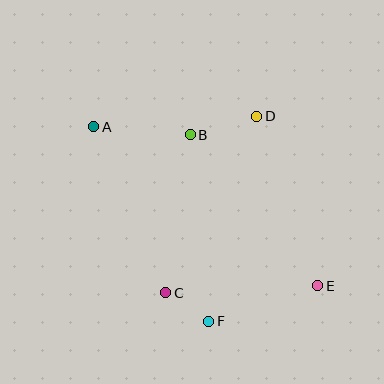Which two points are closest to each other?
Points C and F are closest to each other.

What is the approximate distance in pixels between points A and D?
The distance between A and D is approximately 164 pixels.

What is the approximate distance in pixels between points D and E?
The distance between D and E is approximately 180 pixels.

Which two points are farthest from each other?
Points A and E are farthest from each other.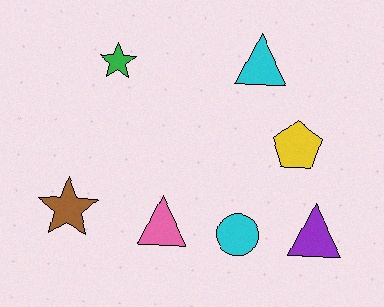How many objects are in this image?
There are 7 objects.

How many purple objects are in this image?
There is 1 purple object.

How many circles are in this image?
There is 1 circle.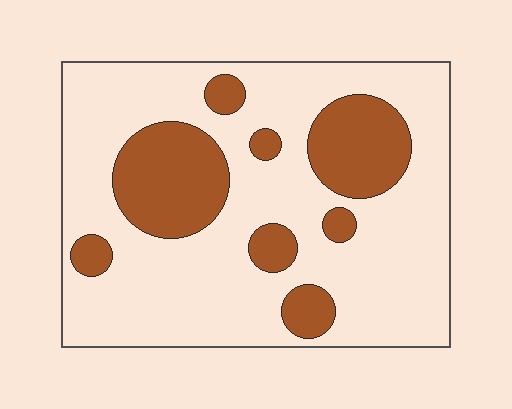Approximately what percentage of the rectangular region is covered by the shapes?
Approximately 25%.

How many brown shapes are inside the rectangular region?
8.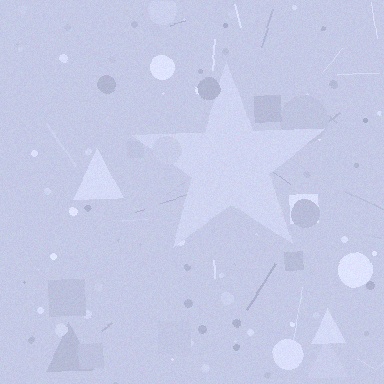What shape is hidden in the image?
A star is hidden in the image.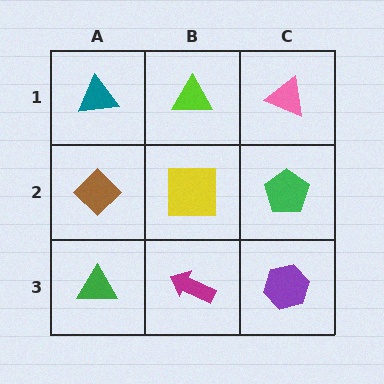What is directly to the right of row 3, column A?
A magenta arrow.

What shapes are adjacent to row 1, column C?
A green pentagon (row 2, column C), a lime triangle (row 1, column B).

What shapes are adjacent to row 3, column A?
A brown diamond (row 2, column A), a magenta arrow (row 3, column B).